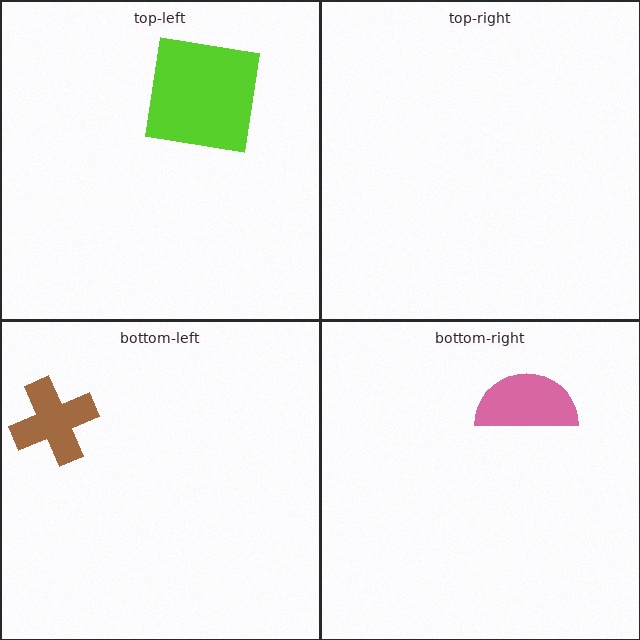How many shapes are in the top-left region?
1.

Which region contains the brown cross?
The bottom-left region.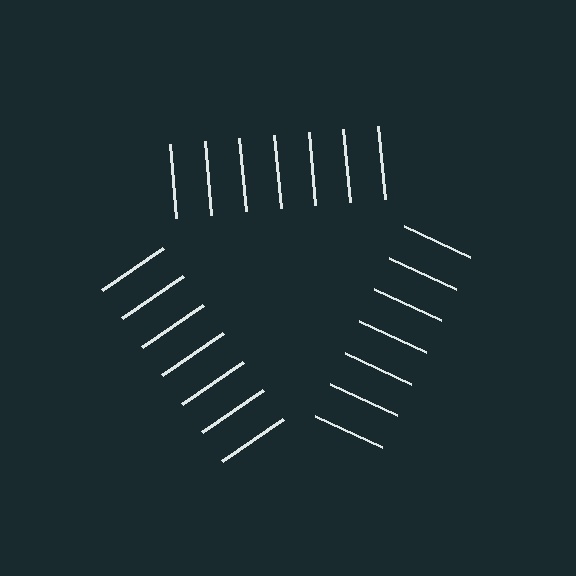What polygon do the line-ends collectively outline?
An illusory triangle — the line segments terminate on its edges but no continuous stroke is drawn.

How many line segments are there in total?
21 — 7 along each of the 3 edges.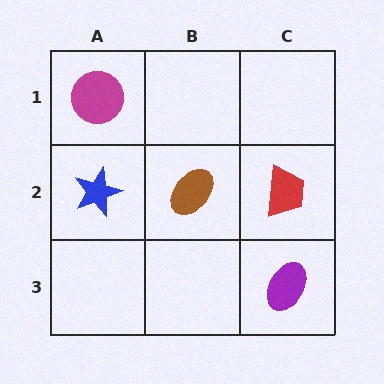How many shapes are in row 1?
1 shape.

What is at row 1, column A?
A magenta circle.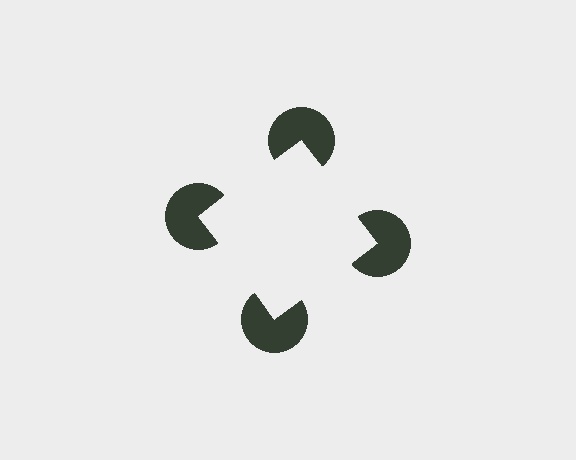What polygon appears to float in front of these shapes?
An illusory square — its edges are inferred from the aligned wedge cuts in the pac-man discs, not physically drawn.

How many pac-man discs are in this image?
There are 4 — one at each vertex of the illusory square.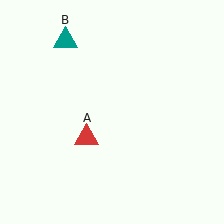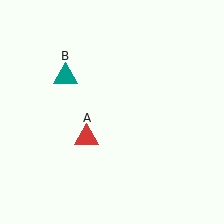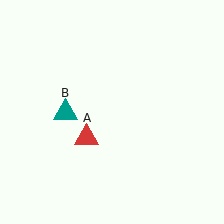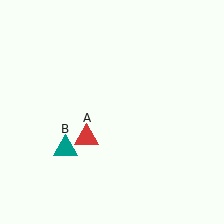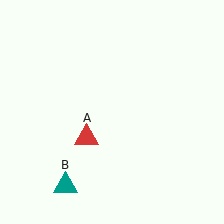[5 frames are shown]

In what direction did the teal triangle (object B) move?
The teal triangle (object B) moved down.